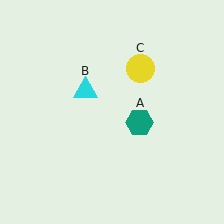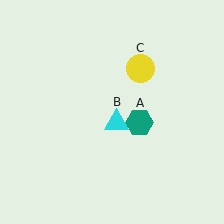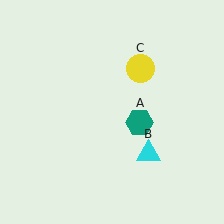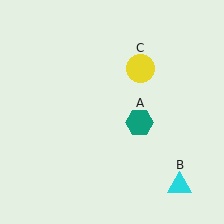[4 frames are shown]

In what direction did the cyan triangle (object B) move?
The cyan triangle (object B) moved down and to the right.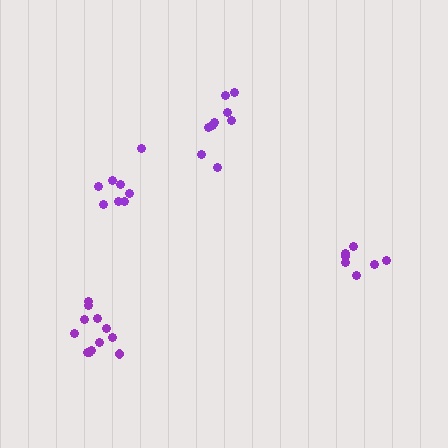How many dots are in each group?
Group 1: 9 dots, Group 2: 12 dots, Group 3: 8 dots, Group 4: 7 dots (36 total).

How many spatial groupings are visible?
There are 4 spatial groupings.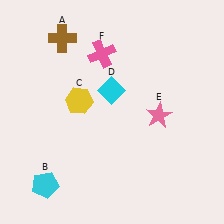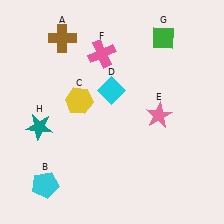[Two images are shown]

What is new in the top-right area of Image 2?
A green diamond (G) was added in the top-right area of Image 2.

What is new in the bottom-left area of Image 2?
A teal star (H) was added in the bottom-left area of Image 2.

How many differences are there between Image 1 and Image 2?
There are 2 differences between the two images.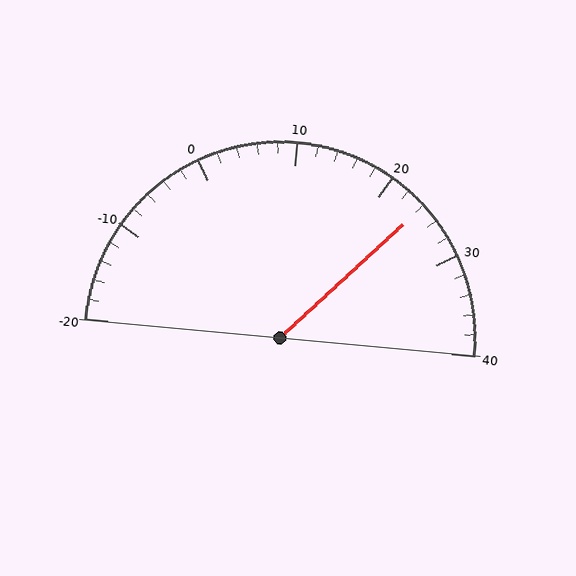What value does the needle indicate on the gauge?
The needle indicates approximately 24.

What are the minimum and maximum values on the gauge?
The gauge ranges from -20 to 40.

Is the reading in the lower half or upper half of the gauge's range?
The reading is in the upper half of the range (-20 to 40).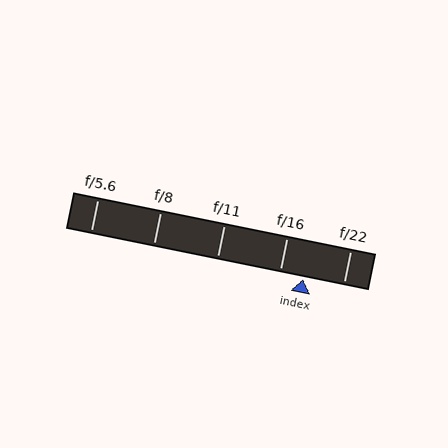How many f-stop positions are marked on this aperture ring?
There are 5 f-stop positions marked.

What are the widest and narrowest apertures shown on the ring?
The widest aperture shown is f/5.6 and the narrowest is f/22.